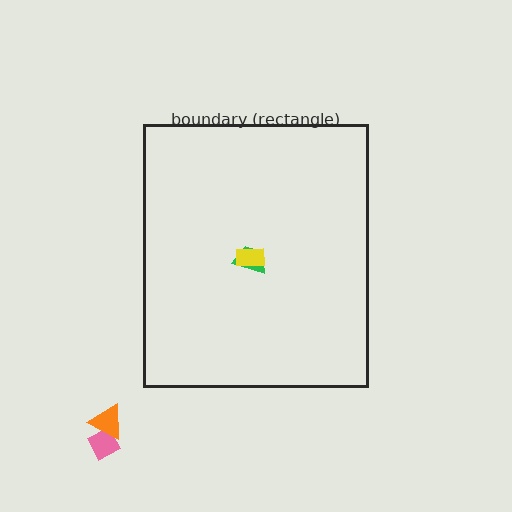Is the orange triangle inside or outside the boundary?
Outside.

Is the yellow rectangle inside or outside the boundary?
Inside.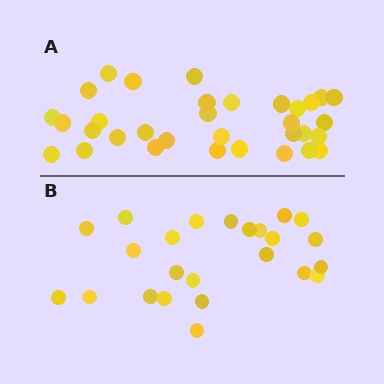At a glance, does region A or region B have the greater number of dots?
Region A (the top region) has more dots.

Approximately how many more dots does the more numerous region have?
Region A has roughly 8 or so more dots than region B.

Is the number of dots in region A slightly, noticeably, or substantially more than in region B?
Region A has noticeably more, but not dramatically so. The ratio is roughly 1.4 to 1.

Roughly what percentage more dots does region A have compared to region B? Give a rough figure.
About 40% more.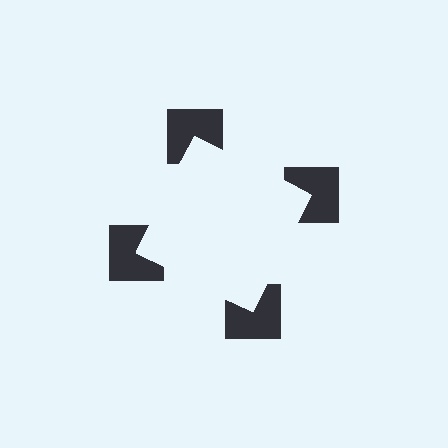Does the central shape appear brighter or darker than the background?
It typically appears slightly brighter than the background, even though no actual brightness change is drawn.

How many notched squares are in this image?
There are 4 — one at each vertex of the illusory square.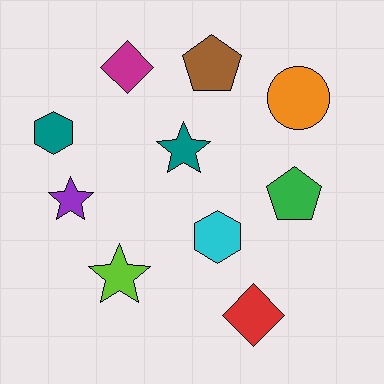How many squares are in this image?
There are no squares.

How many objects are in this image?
There are 10 objects.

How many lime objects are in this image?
There is 1 lime object.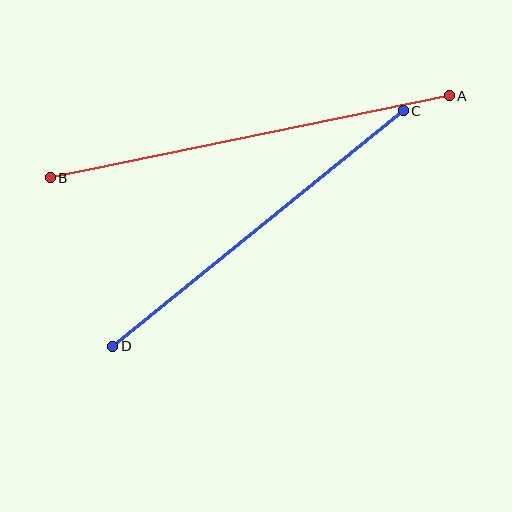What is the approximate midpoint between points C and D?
The midpoint is at approximately (258, 229) pixels.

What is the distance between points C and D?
The distance is approximately 374 pixels.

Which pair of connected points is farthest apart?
Points A and B are farthest apart.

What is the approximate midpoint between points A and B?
The midpoint is at approximately (250, 137) pixels.